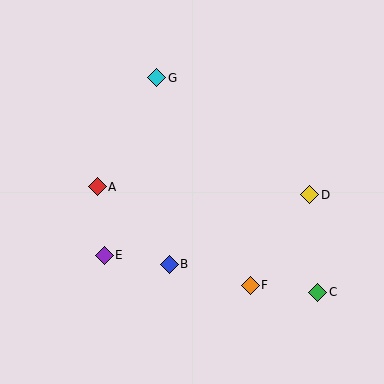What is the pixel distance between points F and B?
The distance between F and B is 84 pixels.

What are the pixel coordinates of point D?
Point D is at (310, 195).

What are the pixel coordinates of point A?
Point A is at (97, 187).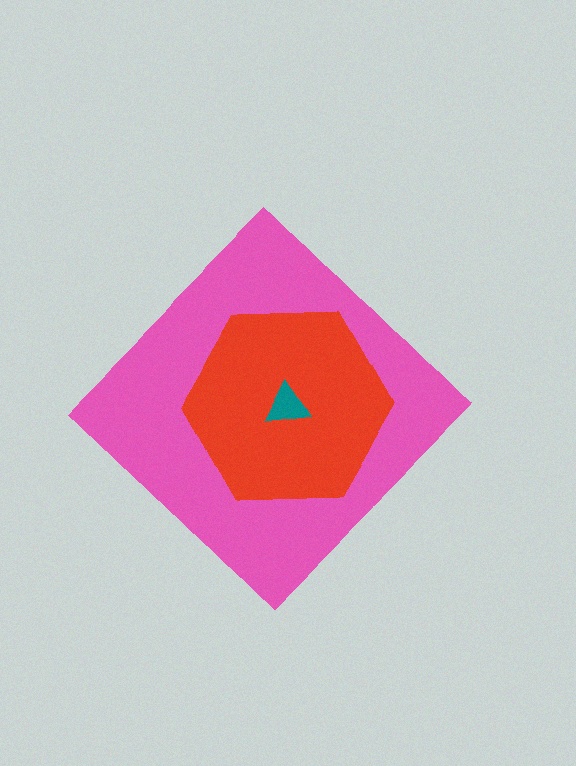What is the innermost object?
The teal triangle.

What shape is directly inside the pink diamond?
The red hexagon.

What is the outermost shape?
The pink diamond.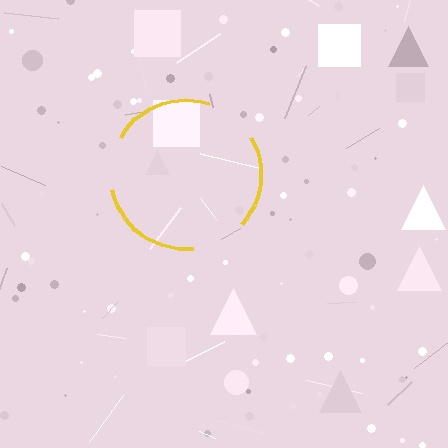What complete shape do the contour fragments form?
The contour fragments form a circle.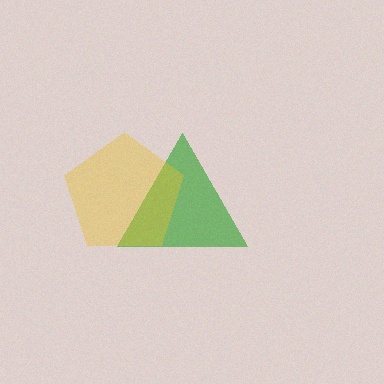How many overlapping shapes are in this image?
There are 2 overlapping shapes in the image.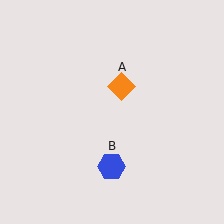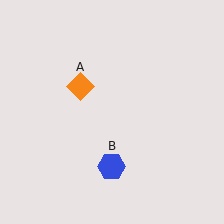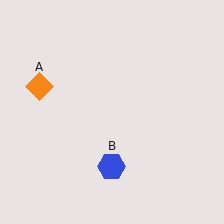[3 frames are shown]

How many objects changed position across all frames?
1 object changed position: orange diamond (object A).